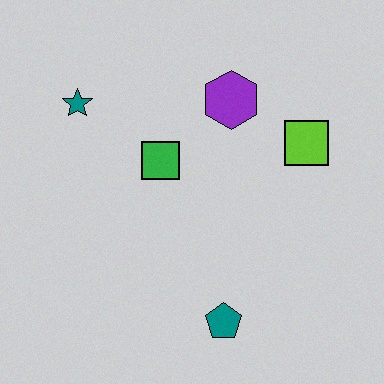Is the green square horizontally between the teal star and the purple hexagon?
Yes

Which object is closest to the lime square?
The purple hexagon is closest to the lime square.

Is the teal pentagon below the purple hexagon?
Yes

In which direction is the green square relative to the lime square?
The green square is to the left of the lime square.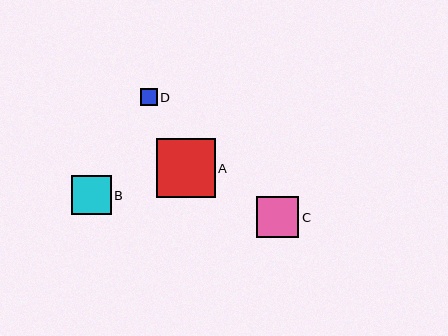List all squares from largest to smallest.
From largest to smallest: A, C, B, D.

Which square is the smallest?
Square D is the smallest with a size of approximately 16 pixels.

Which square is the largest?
Square A is the largest with a size of approximately 59 pixels.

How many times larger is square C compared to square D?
Square C is approximately 2.5 times the size of square D.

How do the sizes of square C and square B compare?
Square C and square B are approximately the same size.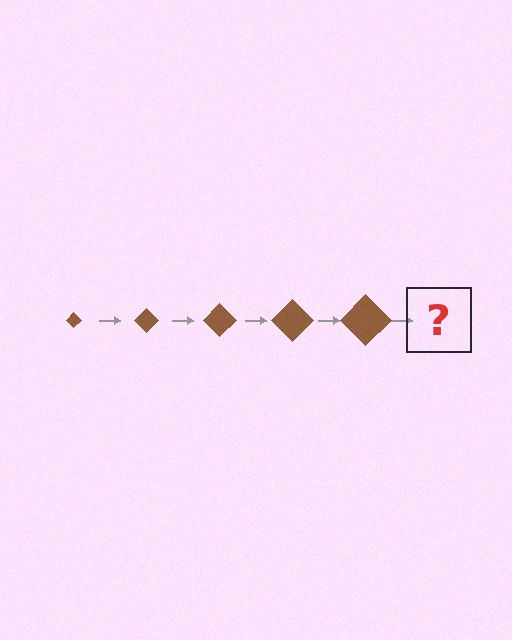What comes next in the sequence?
The next element should be a brown diamond, larger than the previous one.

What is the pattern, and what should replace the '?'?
The pattern is that the diamond gets progressively larger each step. The '?' should be a brown diamond, larger than the previous one.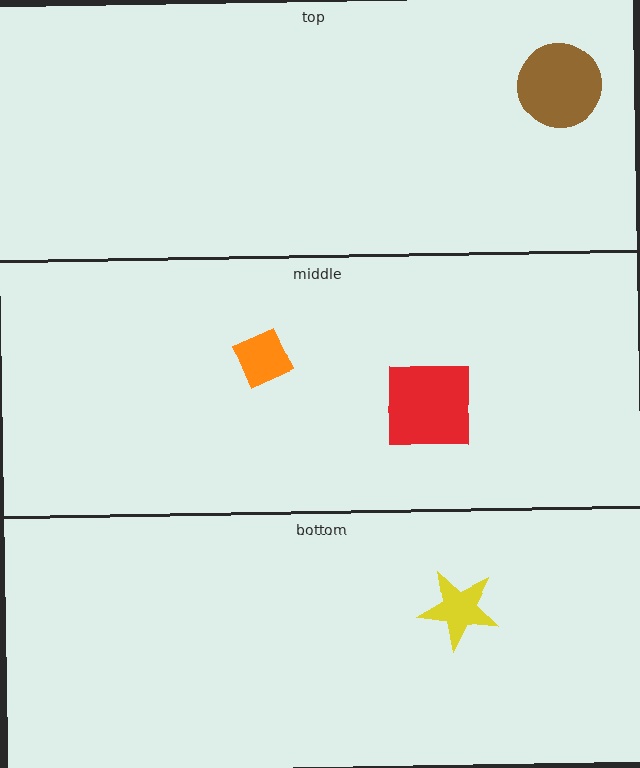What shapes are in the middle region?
The orange diamond, the red square.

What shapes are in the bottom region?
The yellow star.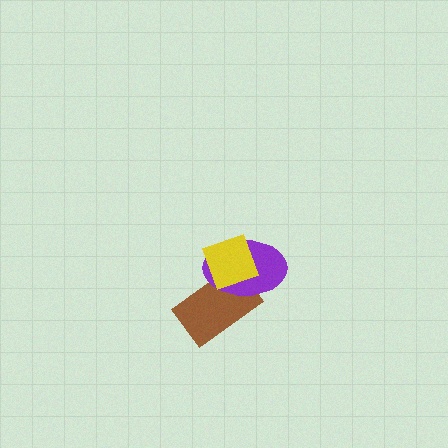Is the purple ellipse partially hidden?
Yes, it is partially covered by another shape.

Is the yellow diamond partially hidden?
No, no other shape covers it.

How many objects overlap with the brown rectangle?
2 objects overlap with the brown rectangle.